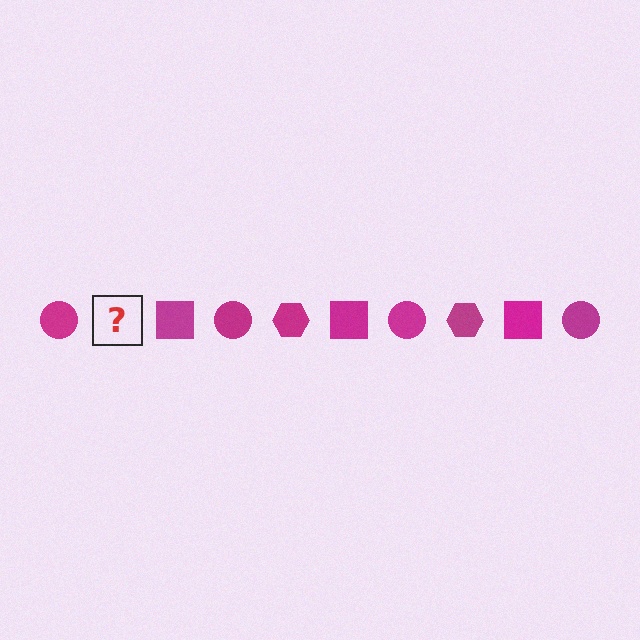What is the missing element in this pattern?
The missing element is a magenta hexagon.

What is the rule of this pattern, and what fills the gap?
The rule is that the pattern cycles through circle, hexagon, square shapes in magenta. The gap should be filled with a magenta hexagon.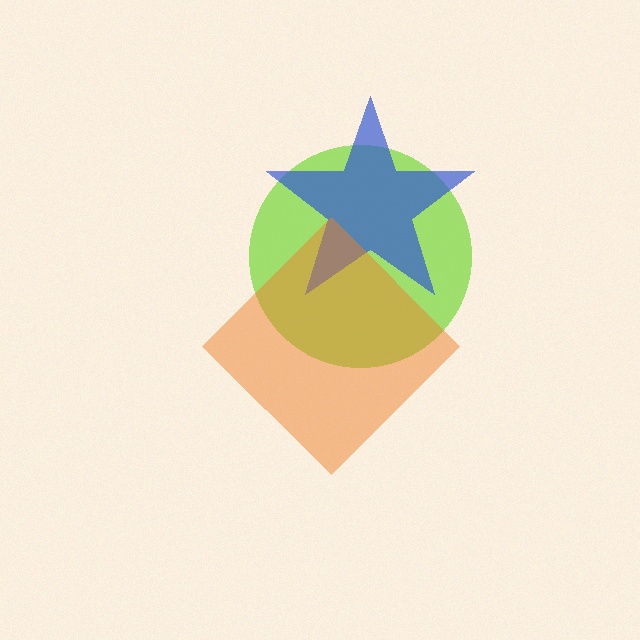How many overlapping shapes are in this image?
There are 3 overlapping shapes in the image.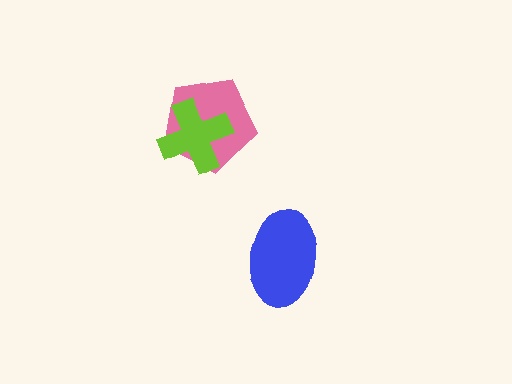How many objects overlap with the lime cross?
1 object overlaps with the lime cross.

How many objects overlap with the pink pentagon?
1 object overlaps with the pink pentagon.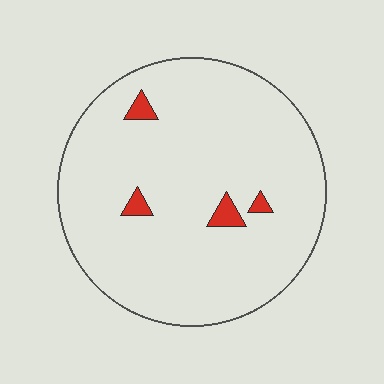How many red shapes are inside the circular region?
4.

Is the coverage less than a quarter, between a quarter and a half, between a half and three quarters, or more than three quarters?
Less than a quarter.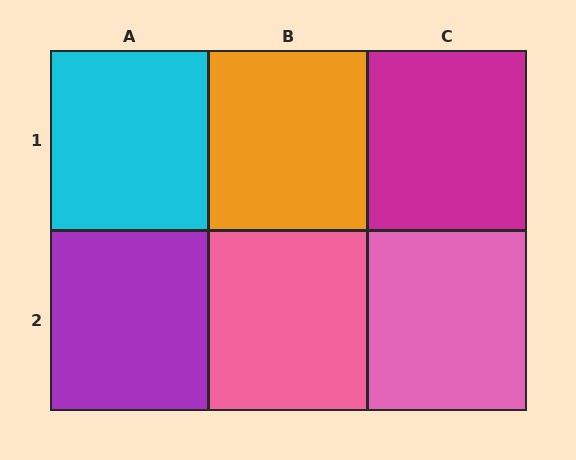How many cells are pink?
2 cells are pink.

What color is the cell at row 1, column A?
Cyan.